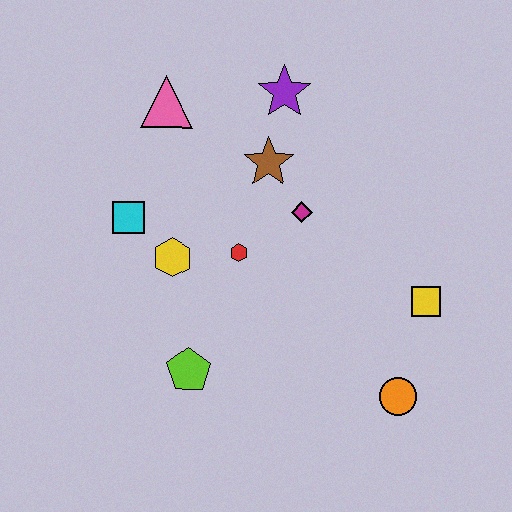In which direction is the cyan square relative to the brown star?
The cyan square is to the left of the brown star.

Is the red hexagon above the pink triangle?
No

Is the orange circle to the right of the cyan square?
Yes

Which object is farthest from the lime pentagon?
The purple star is farthest from the lime pentagon.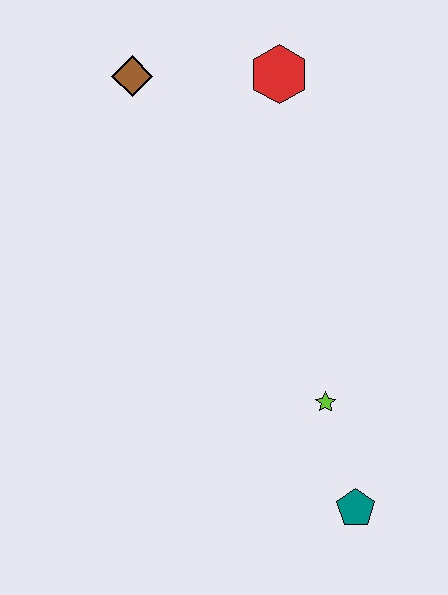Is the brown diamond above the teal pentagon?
Yes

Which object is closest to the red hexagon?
The brown diamond is closest to the red hexagon.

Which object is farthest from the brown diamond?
The teal pentagon is farthest from the brown diamond.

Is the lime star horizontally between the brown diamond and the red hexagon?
No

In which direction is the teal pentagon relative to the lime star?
The teal pentagon is below the lime star.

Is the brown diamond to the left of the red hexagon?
Yes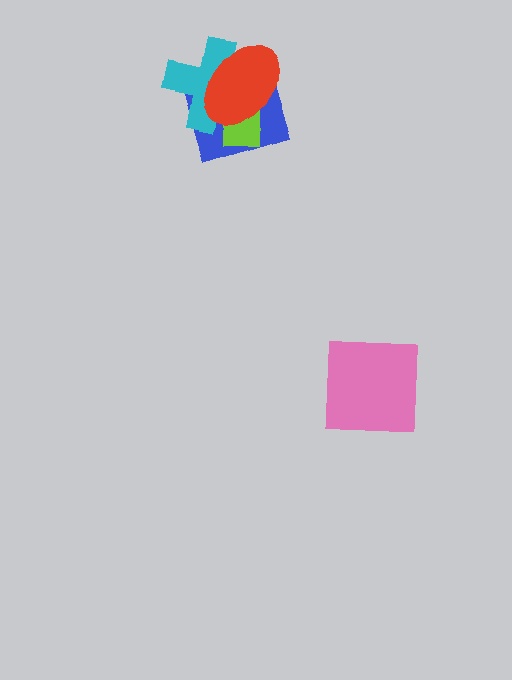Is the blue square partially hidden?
Yes, it is partially covered by another shape.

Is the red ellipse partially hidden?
No, no other shape covers it.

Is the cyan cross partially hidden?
Yes, it is partially covered by another shape.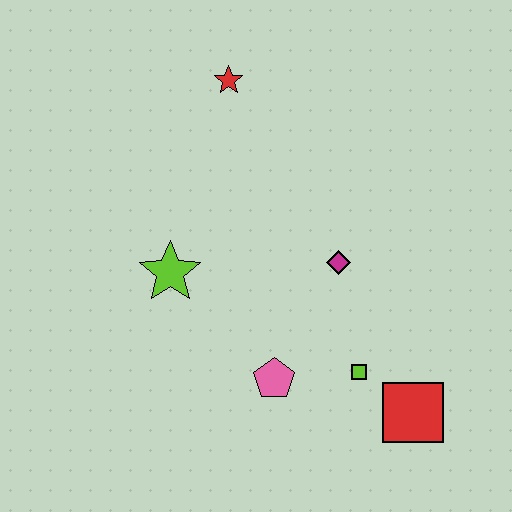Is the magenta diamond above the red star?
No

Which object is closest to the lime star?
The pink pentagon is closest to the lime star.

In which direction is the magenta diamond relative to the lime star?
The magenta diamond is to the right of the lime star.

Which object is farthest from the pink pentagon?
The red star is farthest from the pink pentagon.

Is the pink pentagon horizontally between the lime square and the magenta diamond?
No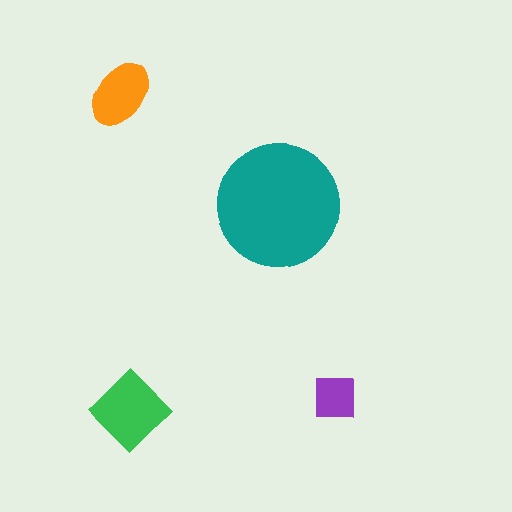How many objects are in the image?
There are 4 objects in the image.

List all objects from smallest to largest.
The purple square, the orange ellipse, the green diamond, the teal circle.